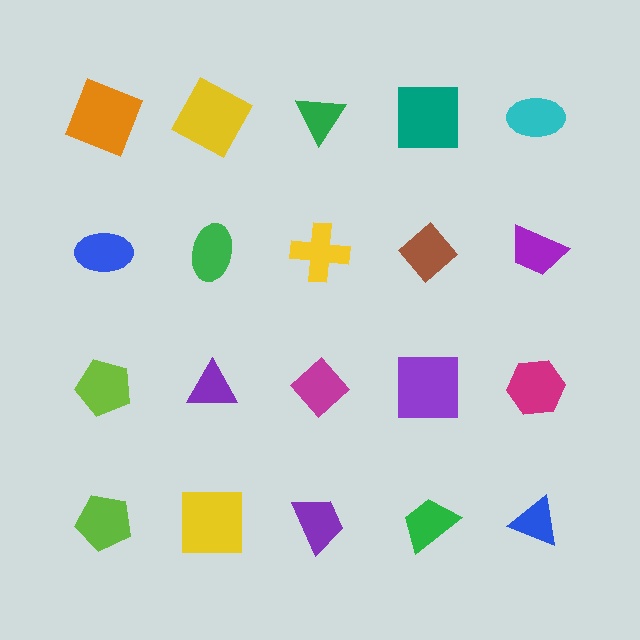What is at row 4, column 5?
A blue triangle.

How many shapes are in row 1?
5 shapes.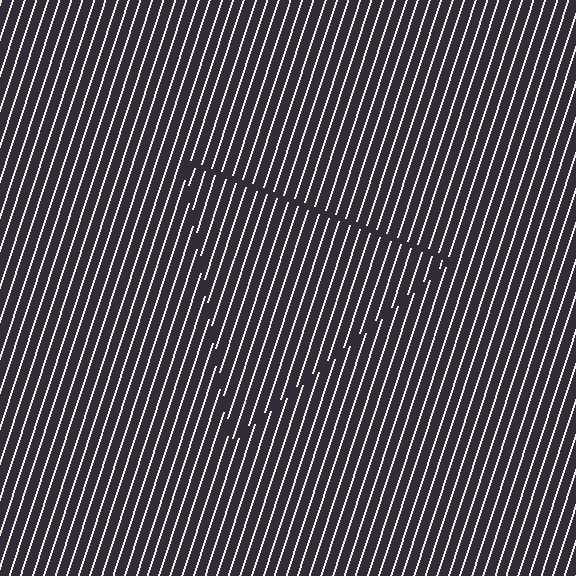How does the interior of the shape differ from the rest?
The interior of the shape contains the same grating, shifted by half a period — the contour is defined by the phase discontinuity where line-ends from the inner and outer gratings abut.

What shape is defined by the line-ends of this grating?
An illusory triangle. The interior of the shape contains the same grating, shifted by half a period — the contour is defined by the phase discontinuity where line-ends from the inner and outer gratings abut.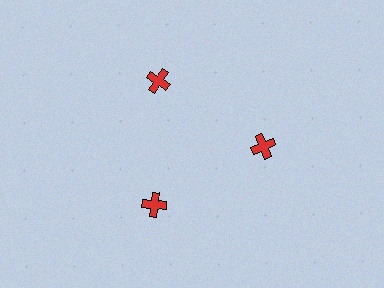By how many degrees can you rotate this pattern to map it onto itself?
The pattern maps onto itself every 120 degrees of rotation.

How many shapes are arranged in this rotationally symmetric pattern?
There are 3 shapes, arranged in 3 groups of 1.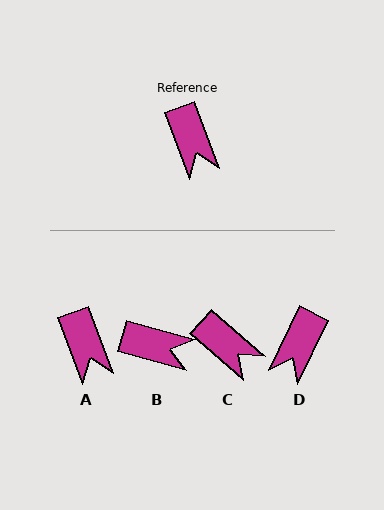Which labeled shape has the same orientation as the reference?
A.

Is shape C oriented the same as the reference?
No, it is off by about 28 degrees.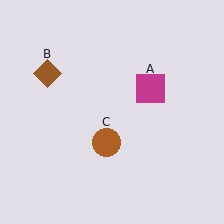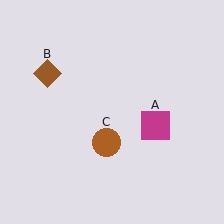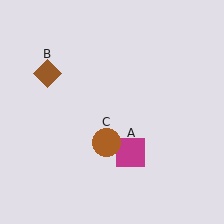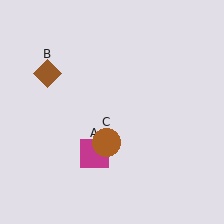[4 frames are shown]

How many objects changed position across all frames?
1 object changed position: magenta square (object A).